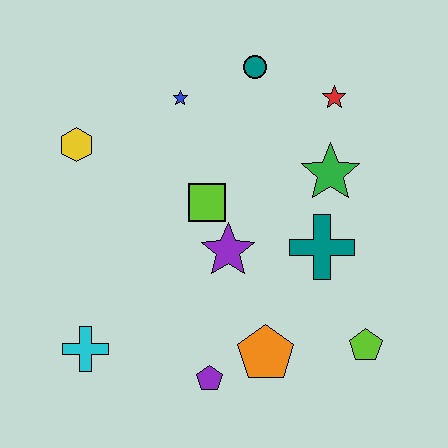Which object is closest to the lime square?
The purple star is closest to the lime square.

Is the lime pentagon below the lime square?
Yes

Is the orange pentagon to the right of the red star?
No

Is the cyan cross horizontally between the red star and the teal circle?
No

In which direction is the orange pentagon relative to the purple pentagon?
The orange pentagon is to the right of the purple pentagon.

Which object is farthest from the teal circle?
The cyan cross is farthest from the teal circle.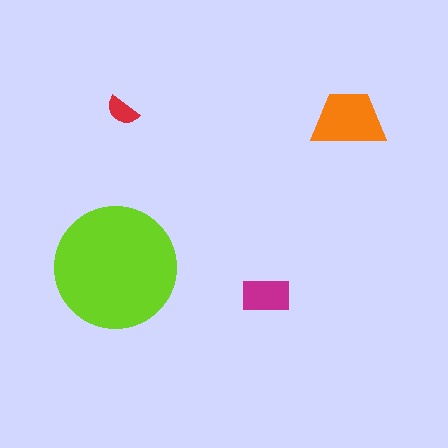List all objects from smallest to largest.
The red semicircle, the magenta rectangle, the orange trapezoid, the lime circle.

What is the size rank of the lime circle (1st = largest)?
1st.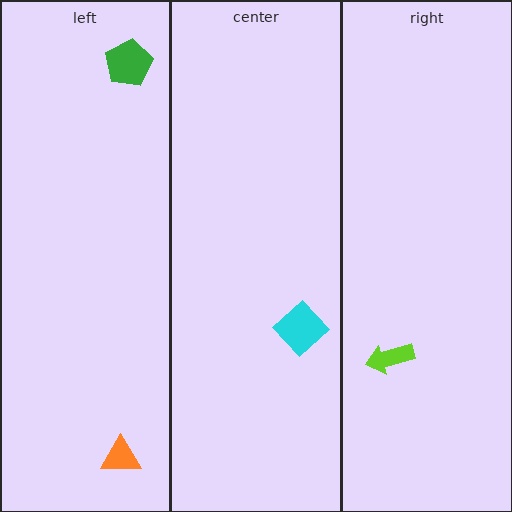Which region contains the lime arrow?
The right region.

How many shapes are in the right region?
1.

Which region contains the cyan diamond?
The center region.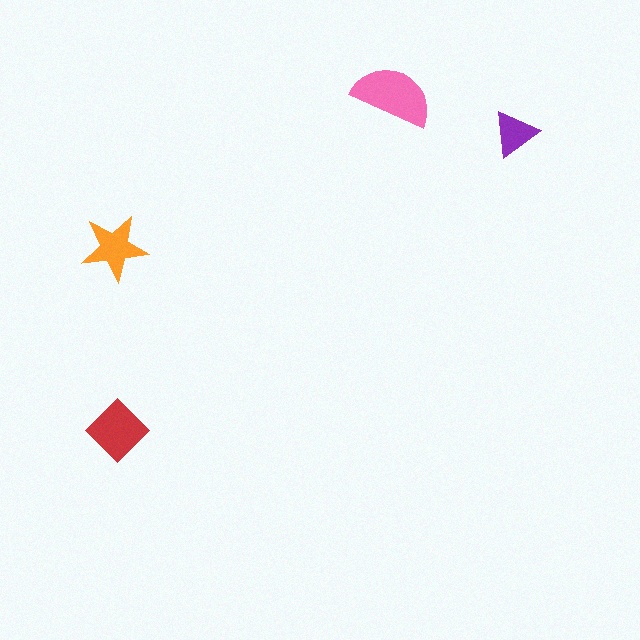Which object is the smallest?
The purple triangle.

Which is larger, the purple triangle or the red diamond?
The red diamond.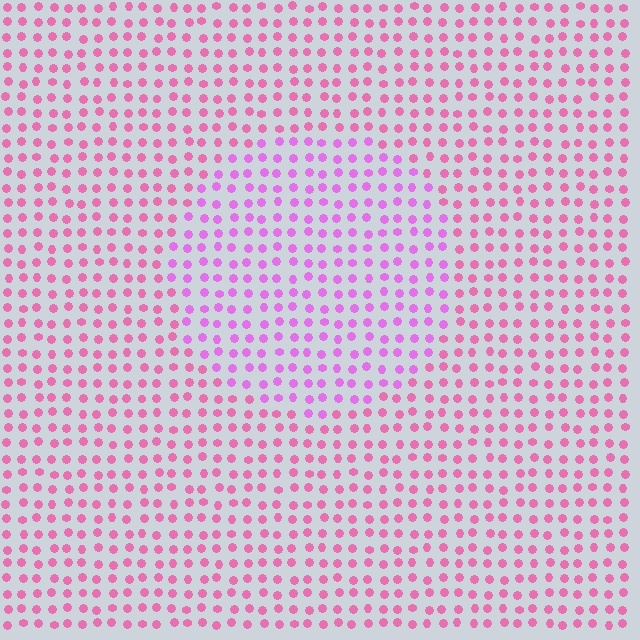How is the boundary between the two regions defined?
The boundary is defined purely by a slight shift in hue (about 30 degrees). Spacing, size, and orientation are identical on both sides.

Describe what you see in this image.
The image is filled with small pink elements in a uniform arrangement. A circle-shaped region is visible where the elements are tinted to a slightly different hue, forming a subtle color boundary.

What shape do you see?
I see a circle.